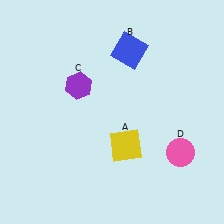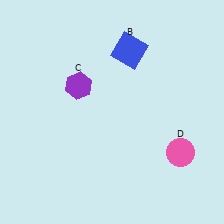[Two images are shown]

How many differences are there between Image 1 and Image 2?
There is 1 difference between the two images.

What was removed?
The yellow square (A) was removed in Image 2.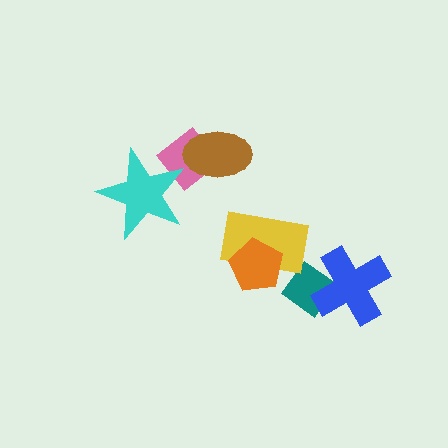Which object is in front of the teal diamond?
The blue cross is in front of the teal diamond.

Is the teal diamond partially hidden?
Yes, it is partially covered by another shape.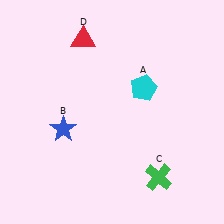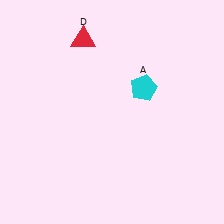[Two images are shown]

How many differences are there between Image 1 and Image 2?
There are 2 differences between the two images.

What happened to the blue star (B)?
The blue star (B) was removed in Image 2. It was in the bottom-left area of Image 1.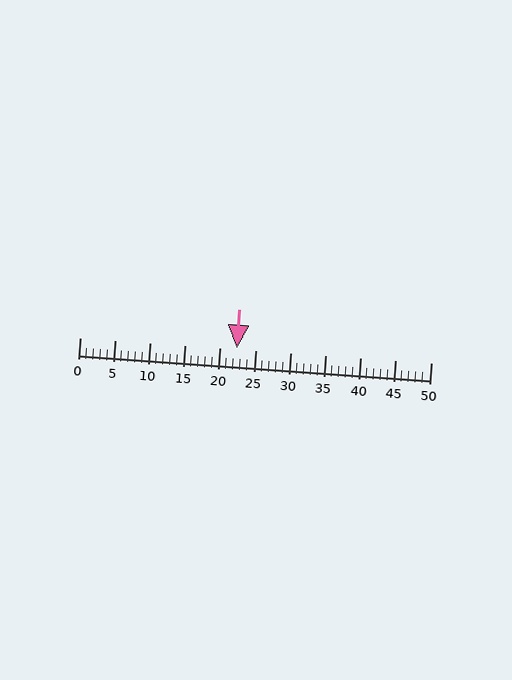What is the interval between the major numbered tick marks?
The major tick marks are spaced 5 units apart.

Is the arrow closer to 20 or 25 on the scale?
The arrow is closer to 20.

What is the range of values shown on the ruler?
The ruler shows values from 0 to 50.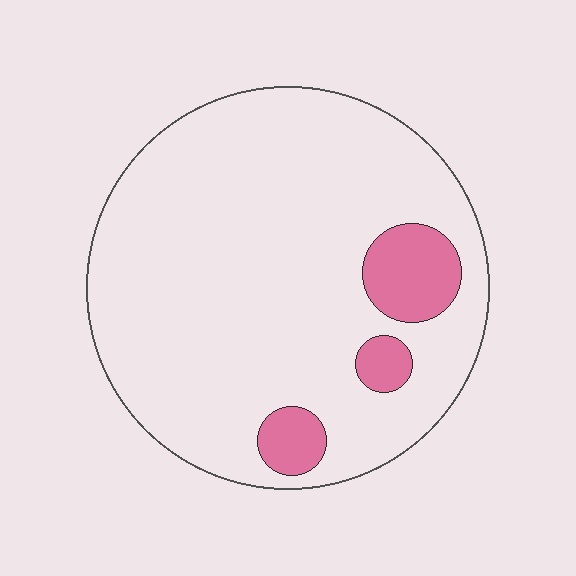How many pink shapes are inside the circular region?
3.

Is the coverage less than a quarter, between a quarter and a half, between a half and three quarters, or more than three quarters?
Less than a quarter.